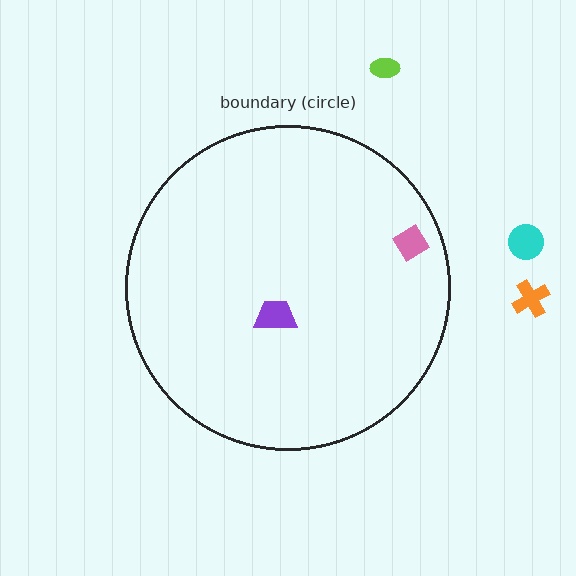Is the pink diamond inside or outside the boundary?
Inside.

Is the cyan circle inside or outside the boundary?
Outside.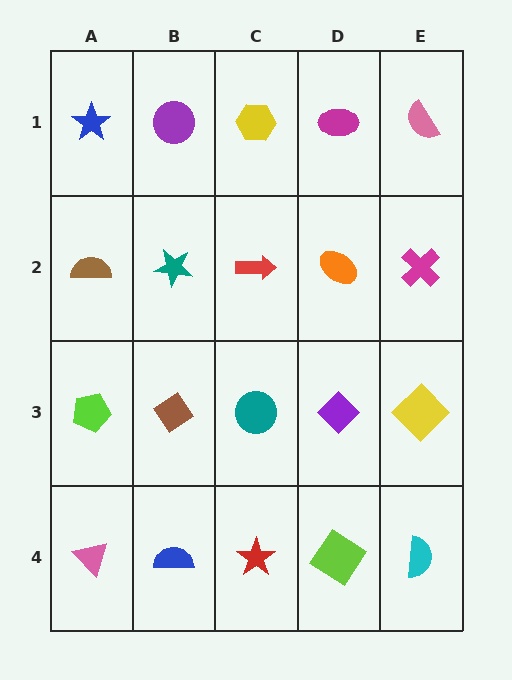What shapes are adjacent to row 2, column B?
A purple circle (row 1, column B), a brown diamond (row 3, column B), a brown semicircle (row 2, column A), a red arrow (row 2, column C).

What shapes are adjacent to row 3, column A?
A brown semicircle (row 2, column A), a pink triangle (row 4, column A), a brown diamond (row 3, column B).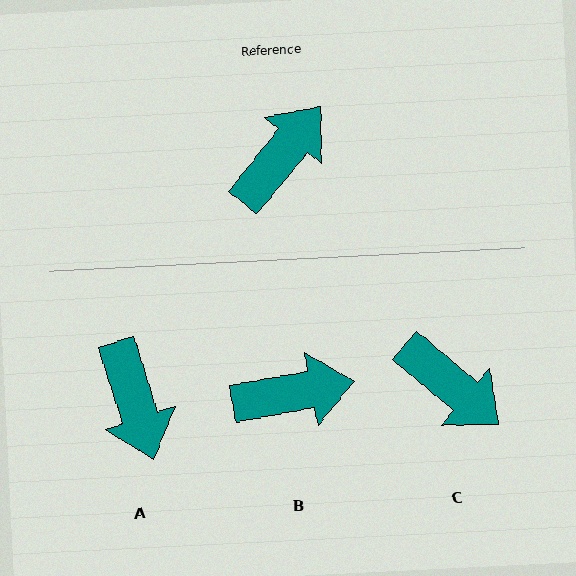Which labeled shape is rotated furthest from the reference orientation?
A, about 123 degrees away.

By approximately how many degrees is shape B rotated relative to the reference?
Approximately 41 degrees clockwise.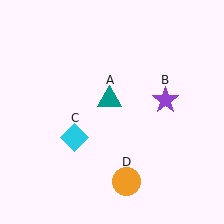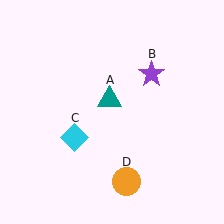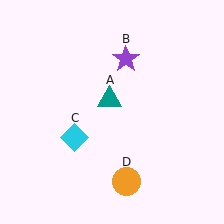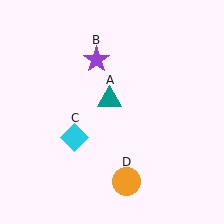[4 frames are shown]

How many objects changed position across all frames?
1 object changed position: purple star (object B).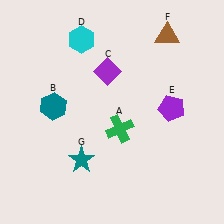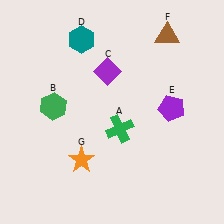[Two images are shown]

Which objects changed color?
B changed from teal to green. D changed from cyan to teal. G changed from teal to orange.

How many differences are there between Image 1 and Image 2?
There are 3 differences between the two images.